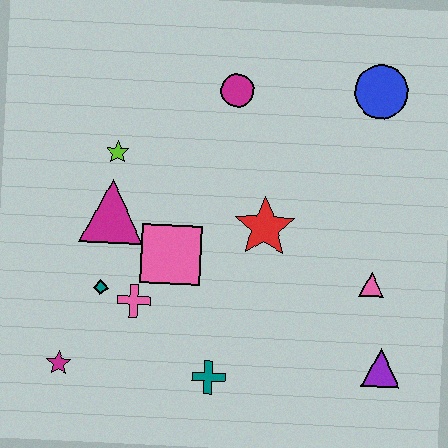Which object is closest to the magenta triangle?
The lime star is closest to the magenta triangle.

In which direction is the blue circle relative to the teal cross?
The blue circle is above the teal cross.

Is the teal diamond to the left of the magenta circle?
Yes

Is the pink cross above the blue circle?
No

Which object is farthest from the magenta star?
The blue circle is farthest from the magenta star.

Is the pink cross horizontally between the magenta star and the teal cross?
Yes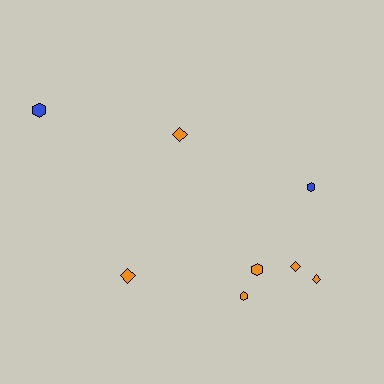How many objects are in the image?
There are 8 objects.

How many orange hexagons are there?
There are 2 orange hexagons.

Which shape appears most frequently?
Diamond, with 4 objects.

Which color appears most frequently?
Orange, with 6 objects.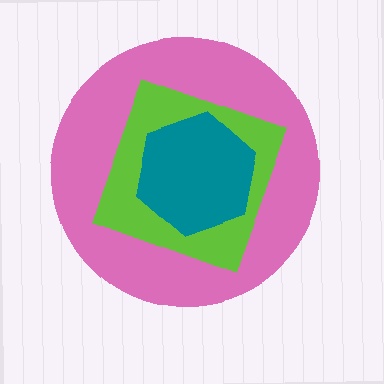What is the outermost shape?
The pink circle.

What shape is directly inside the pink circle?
The lime square.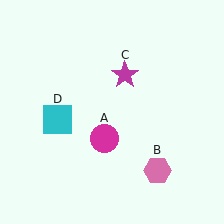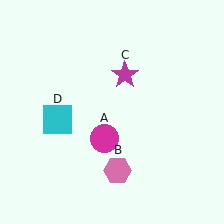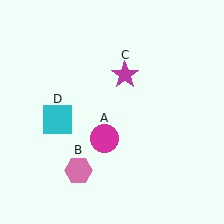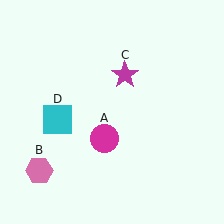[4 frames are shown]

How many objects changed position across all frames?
1 object changed position: pink hexagon (object B).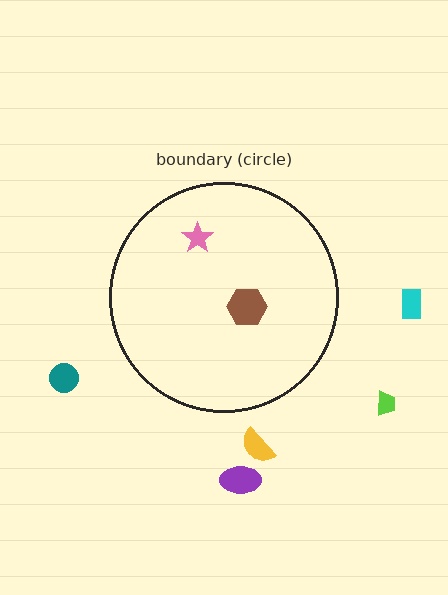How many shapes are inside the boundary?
2 inside, 5 outside.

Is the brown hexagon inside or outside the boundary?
Inside.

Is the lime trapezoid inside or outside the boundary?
Outside.